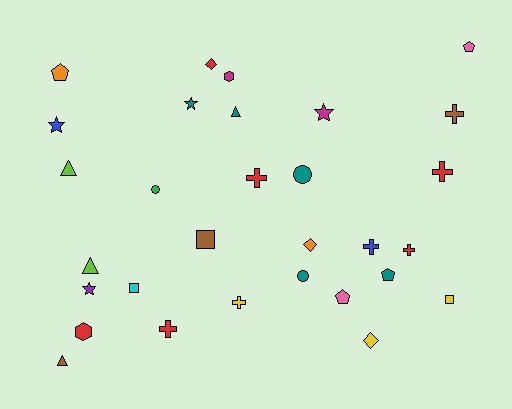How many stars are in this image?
There are 4 stars.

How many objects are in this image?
There are 30 objects.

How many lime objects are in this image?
There are 2 lime objects.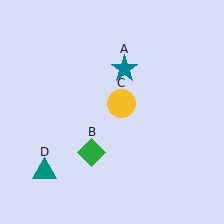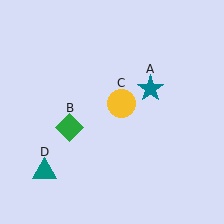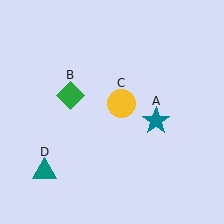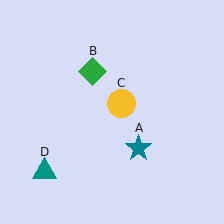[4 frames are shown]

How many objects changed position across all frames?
2 objects changed position: teal star (object A), green diamond (object B).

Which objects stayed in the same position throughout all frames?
Yellow circle (object C) and teal triangle (object D) remained stationary.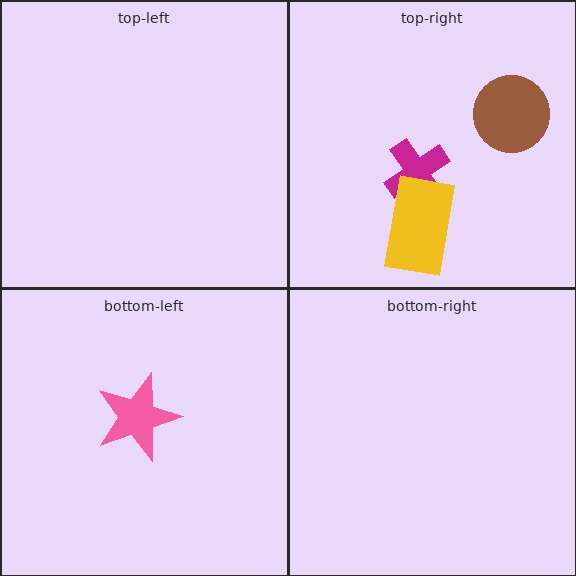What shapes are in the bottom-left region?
The pink star.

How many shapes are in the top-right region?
3.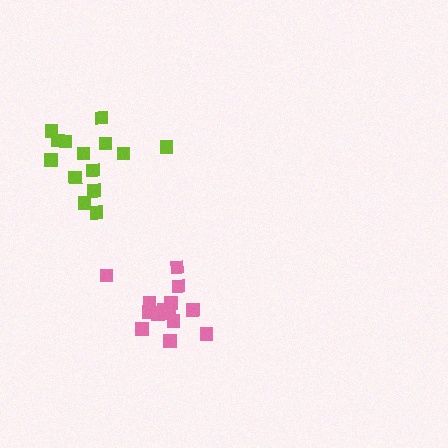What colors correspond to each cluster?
The clusters are colored: pink, lime.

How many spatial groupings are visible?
There are 2 spatial groupings.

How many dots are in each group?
Group 1: 16 dots, Group 2: 14 dots (30 total).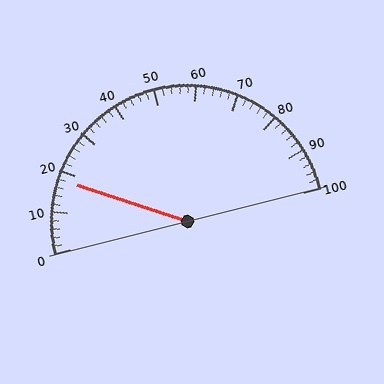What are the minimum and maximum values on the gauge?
The gauge ranges from 0 to 100.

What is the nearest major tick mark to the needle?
The nearest major tick mark is 20.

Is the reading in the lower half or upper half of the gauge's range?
The reading is in the lower half of the range (0 to 100).